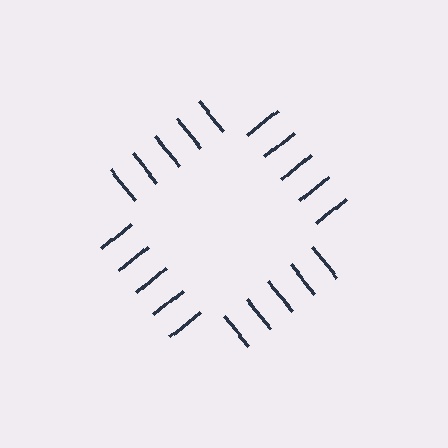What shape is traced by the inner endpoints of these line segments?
An illusory square — the line segments terminate on its edges but no continuous stroke is drawn.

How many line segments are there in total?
20 — 5 along each of the 4 edges.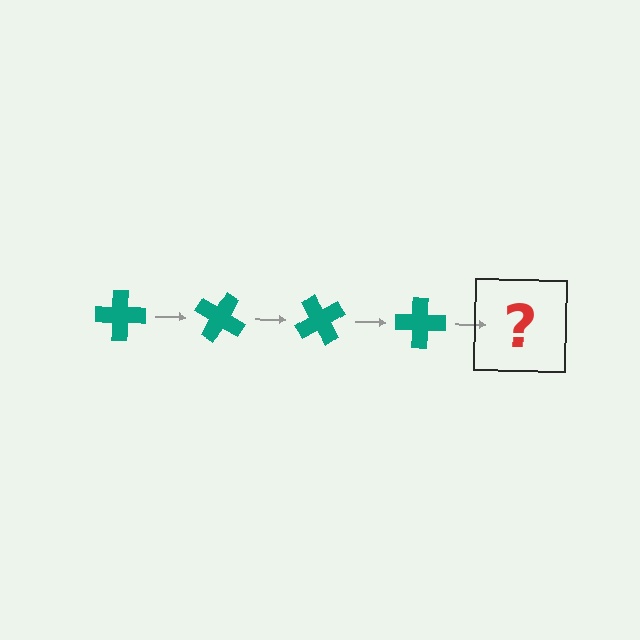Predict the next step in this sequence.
The next step is a teal cross rotated 120 degrees.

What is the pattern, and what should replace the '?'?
The pattern is that the cross rotates 30 degrees each step. The '?' should be a teal cross rotated 120 degrees.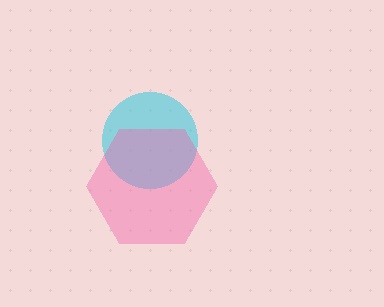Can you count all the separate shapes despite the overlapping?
Yes, there are 2 separate shapes.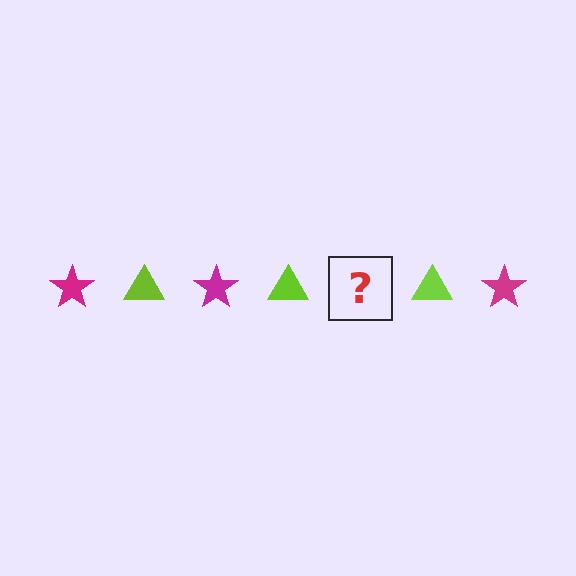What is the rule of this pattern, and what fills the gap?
The rule is that the pattern alternates between magenta star and lime triangle. The gap should be filled with a magenta star.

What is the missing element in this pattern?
The missing element is a magenta star.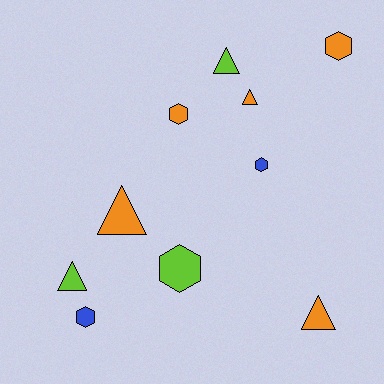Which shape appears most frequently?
Triangle, with 5 objects.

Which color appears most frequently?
Orange, with 5 objects.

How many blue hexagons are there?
There are 2 blue hexagons.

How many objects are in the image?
There are 10 objects.